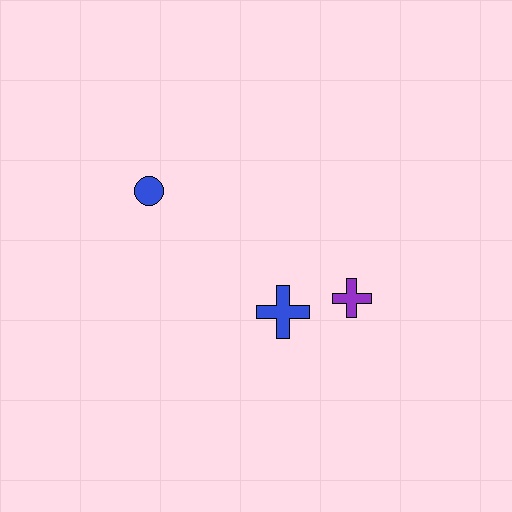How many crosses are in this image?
There are 2 crosses.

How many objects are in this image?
There are 3 objects.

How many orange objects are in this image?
There are no orange objects.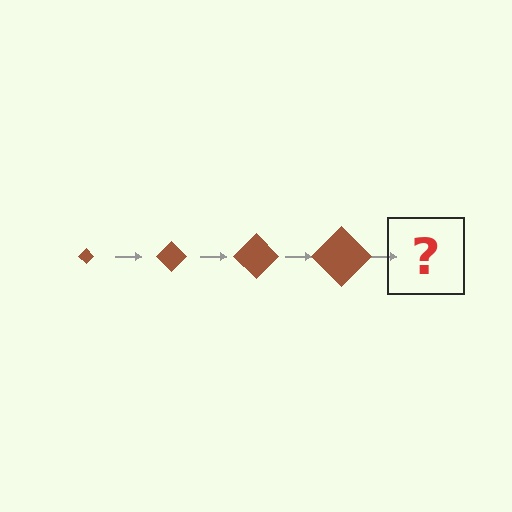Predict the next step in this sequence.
The next step is a brown diamond, larger than the previous one.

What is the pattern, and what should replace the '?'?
The pattern is that the diamond gets progressively larger each step. The '?' should be a brown diamond, larger than the previous one.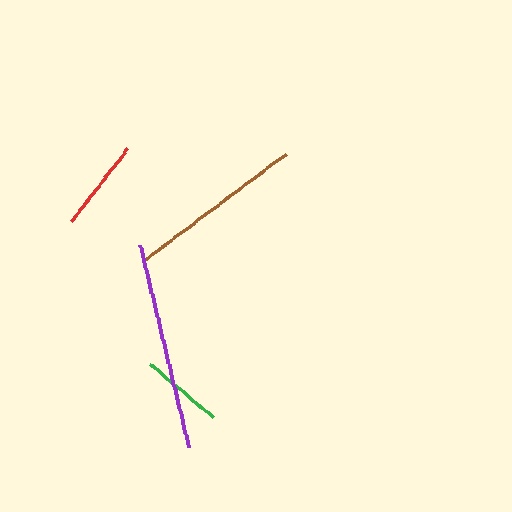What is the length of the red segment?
The red segment is approximately 91 pixels long.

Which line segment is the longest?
The purple line is the longest at approximately 208 pixels.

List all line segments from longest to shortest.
From longest to shortest: purple, brown, red, green.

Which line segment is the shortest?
The green line is the shortest at approximately 82 pixels.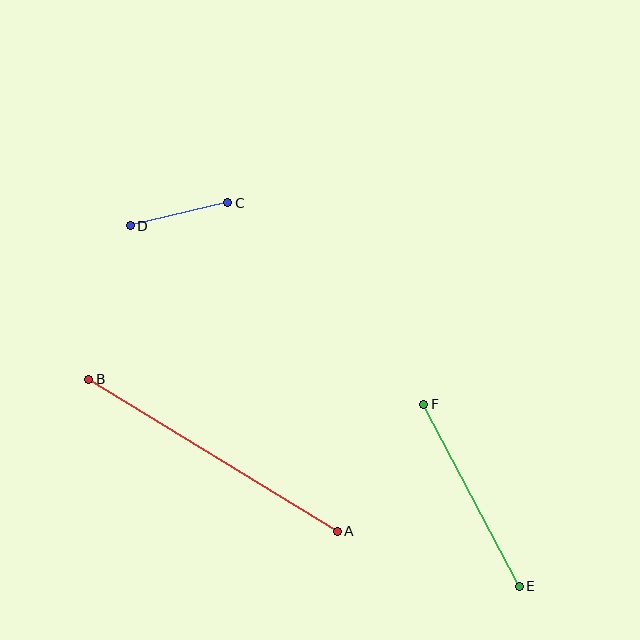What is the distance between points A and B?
The distance is approximately 291 pixels.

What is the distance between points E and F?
The distance is approximately 205 pixels.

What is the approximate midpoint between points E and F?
The midpoint is at approximately (471, 495) pixels.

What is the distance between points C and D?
The distance is approximately 100 pixels.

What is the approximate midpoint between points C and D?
The midpoint is at approximately (179, 214) pixels.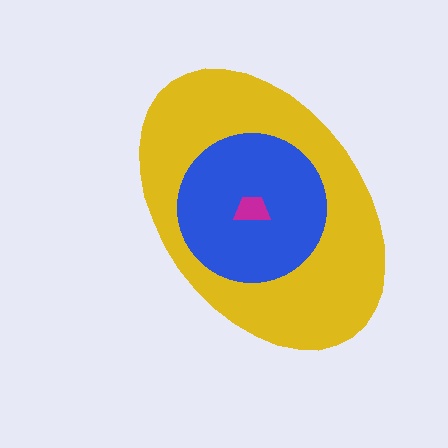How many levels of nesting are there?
3.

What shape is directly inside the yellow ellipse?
The blue circle.